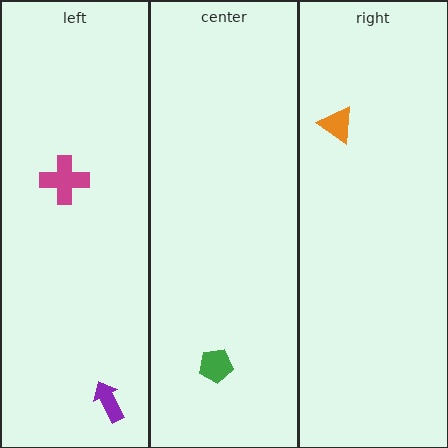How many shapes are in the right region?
1.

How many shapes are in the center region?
1.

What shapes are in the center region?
The green pentagon.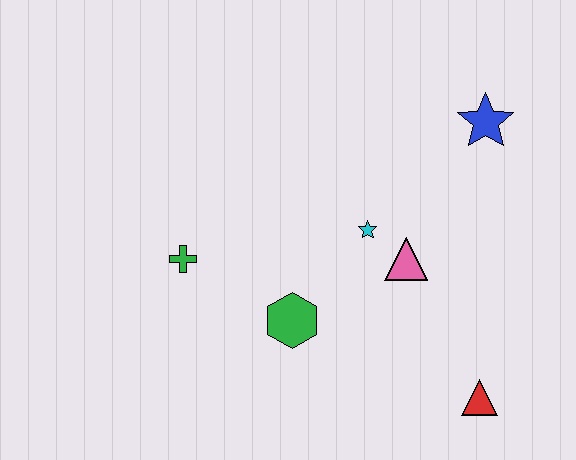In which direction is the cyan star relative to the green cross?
The cyan star is to the right of the green cross.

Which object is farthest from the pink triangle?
The green cross is farthest from the pink triangle.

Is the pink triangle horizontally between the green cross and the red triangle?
Yes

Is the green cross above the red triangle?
Yes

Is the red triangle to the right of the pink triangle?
Yes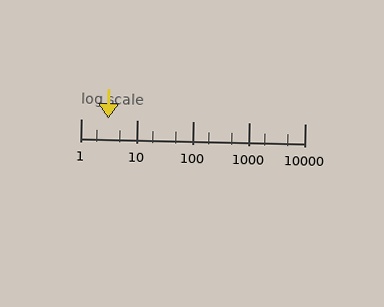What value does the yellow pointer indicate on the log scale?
The pointer indicates approximately 3.1.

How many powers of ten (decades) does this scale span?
The scale spans 4 decades, from 1 to 10000.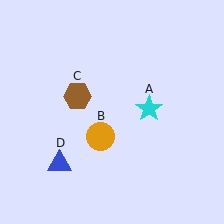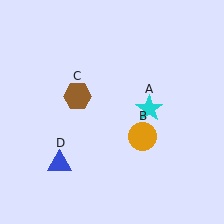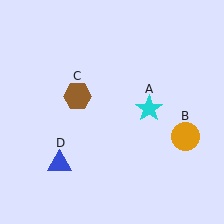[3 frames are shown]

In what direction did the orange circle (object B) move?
The orange circle (object B) moved right.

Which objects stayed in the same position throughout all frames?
Cyan star (object A) and brown hexagon (object C) and blue triangle (object D) remained stationary.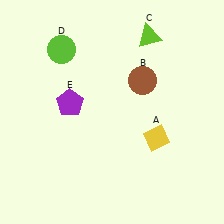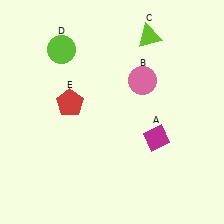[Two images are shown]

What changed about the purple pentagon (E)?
In Image 1, E is purple. In Image 2, it changed to red.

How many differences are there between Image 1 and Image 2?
There are 3 differences between the two images.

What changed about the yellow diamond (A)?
In Image 1, A is yellow. In Image 2, it changed to magenta.